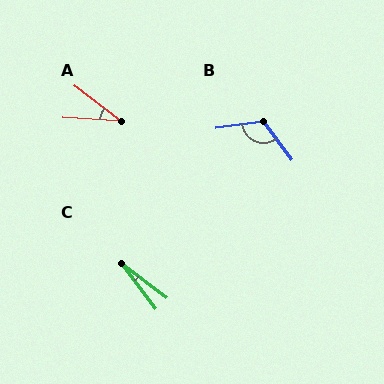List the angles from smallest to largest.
C (16°), A (34°), B (119°).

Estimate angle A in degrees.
Approximately 34 degrees.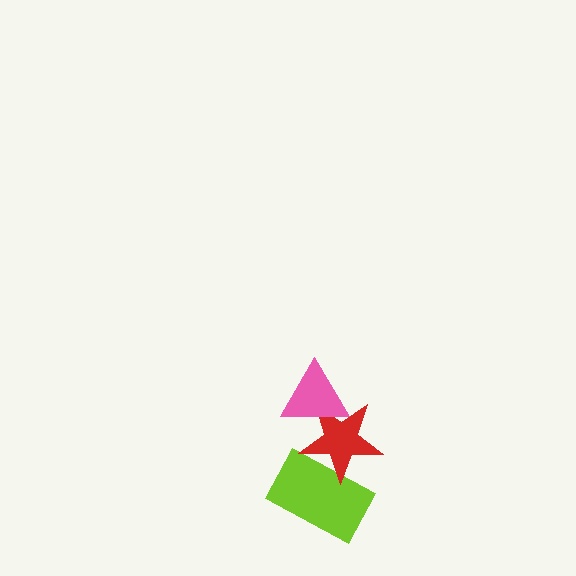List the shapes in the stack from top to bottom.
From top to bottom: the pink triangle, the red star, the lime rectangle.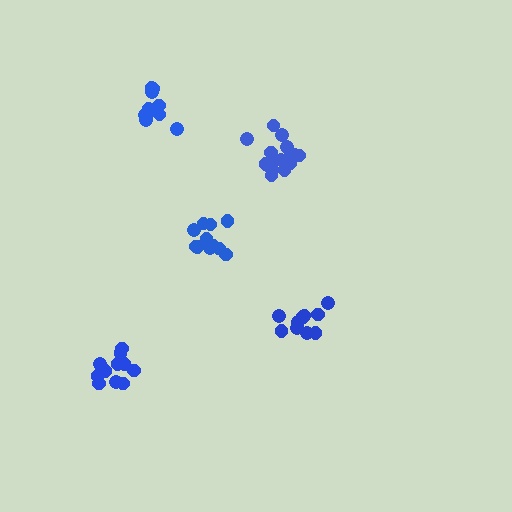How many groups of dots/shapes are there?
There are 5 groups.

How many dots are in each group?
Group 1: 12 dots, Group 2: 15 dots, Group 3: 11 dots, Group 4: 11 dots, Group 5: 11 dots (60 total).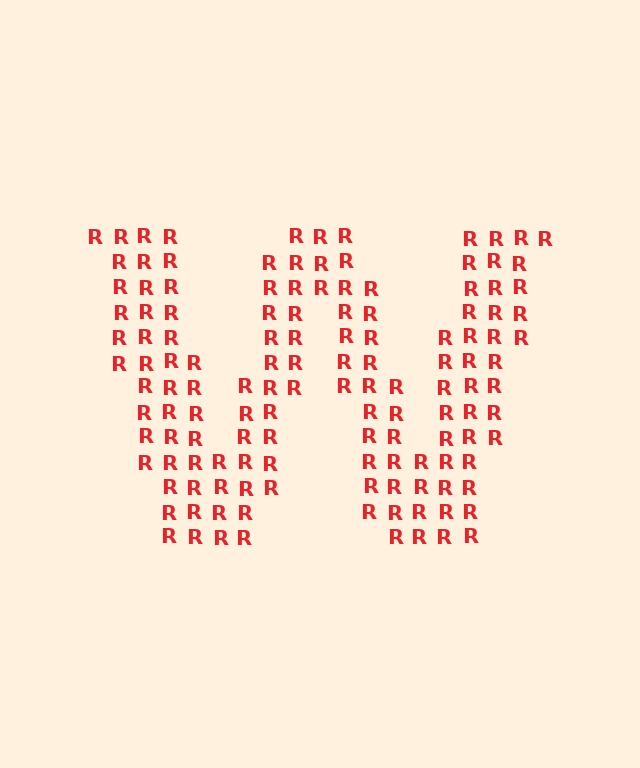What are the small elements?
The small elements are letter R's.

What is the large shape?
The large shape is the letter W.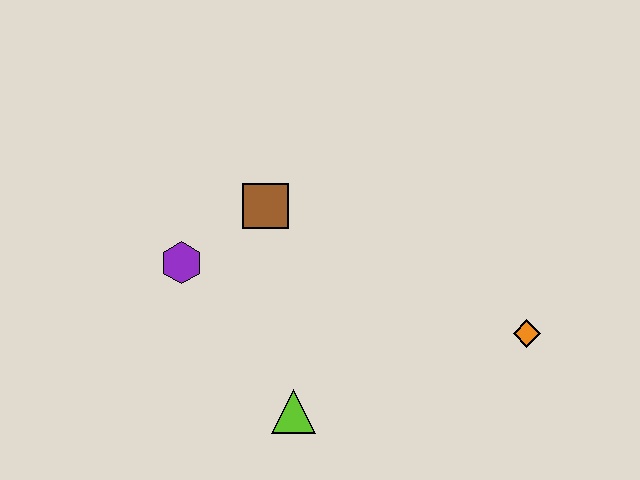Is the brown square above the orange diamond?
Yes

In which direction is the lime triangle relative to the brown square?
The lime triangle is below the brown square.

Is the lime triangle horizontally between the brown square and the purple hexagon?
No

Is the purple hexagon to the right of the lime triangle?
No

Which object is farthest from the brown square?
The orange diamond is farthest from the brown square.